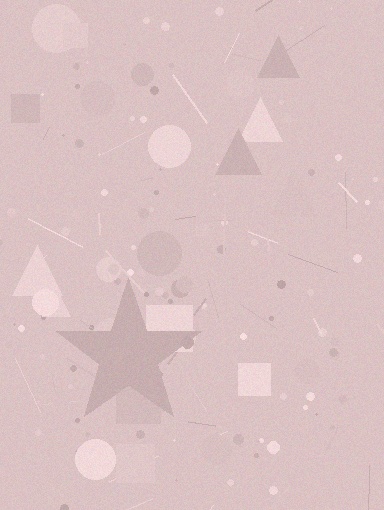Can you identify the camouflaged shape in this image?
The camouflaged shape is a star.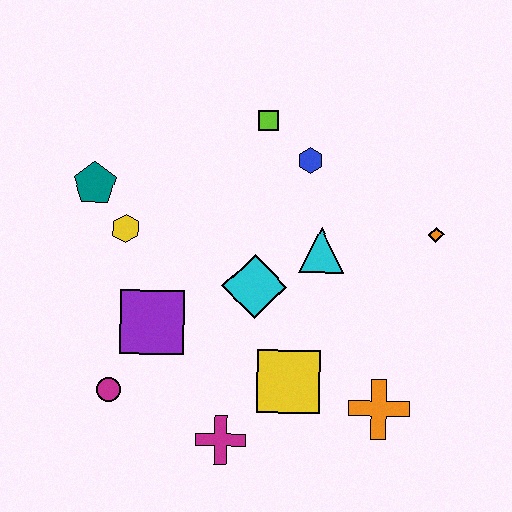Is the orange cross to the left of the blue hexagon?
No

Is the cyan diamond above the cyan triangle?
No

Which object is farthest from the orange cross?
The teal pentagon is farthest from the orange cross.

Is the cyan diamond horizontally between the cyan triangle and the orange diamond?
No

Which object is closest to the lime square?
The blue hexagon is closest to the lime square.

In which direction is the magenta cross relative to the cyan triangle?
The magenta cross is below the cyan triangle.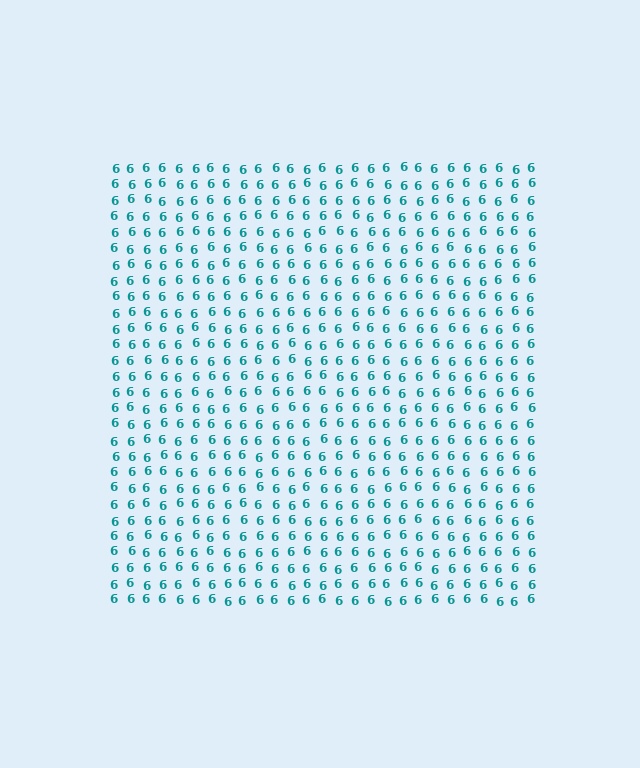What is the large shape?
The large shape is a square.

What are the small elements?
The small elements are digit 6's.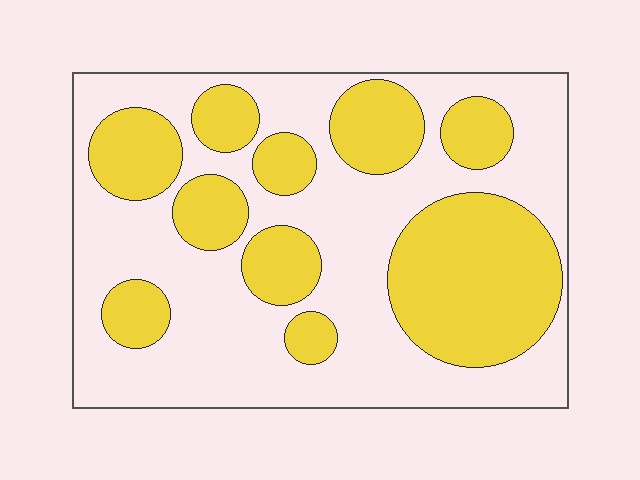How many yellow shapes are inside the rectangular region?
10.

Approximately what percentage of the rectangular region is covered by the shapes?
Approximately 40%.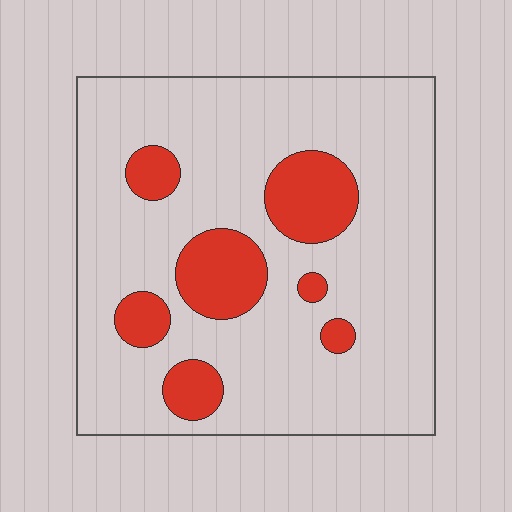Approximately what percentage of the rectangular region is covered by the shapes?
Approximately 20%.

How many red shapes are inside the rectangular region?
7.